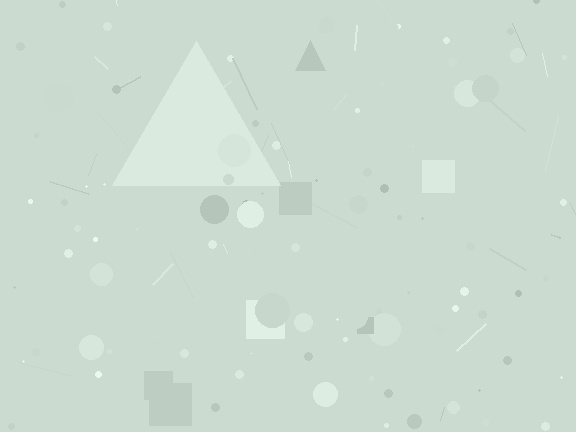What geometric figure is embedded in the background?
A triangle is embedded in the background.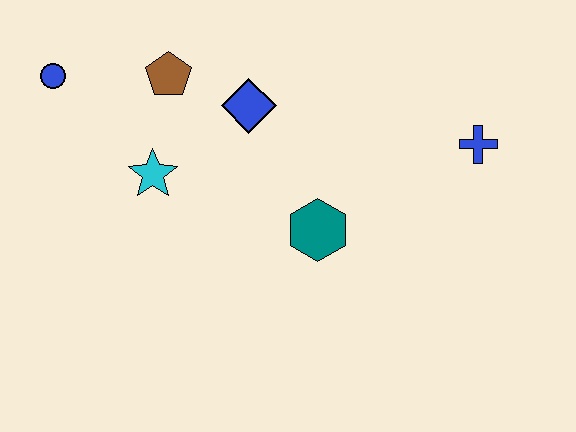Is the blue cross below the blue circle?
Yes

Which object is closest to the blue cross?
The teal hexagon is closest to the blue cross.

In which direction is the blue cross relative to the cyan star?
The blue cross is to the right of the cyan star.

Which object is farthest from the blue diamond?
The blue cross is farthest from the blue diamond.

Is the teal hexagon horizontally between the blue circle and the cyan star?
No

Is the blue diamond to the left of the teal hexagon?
Yes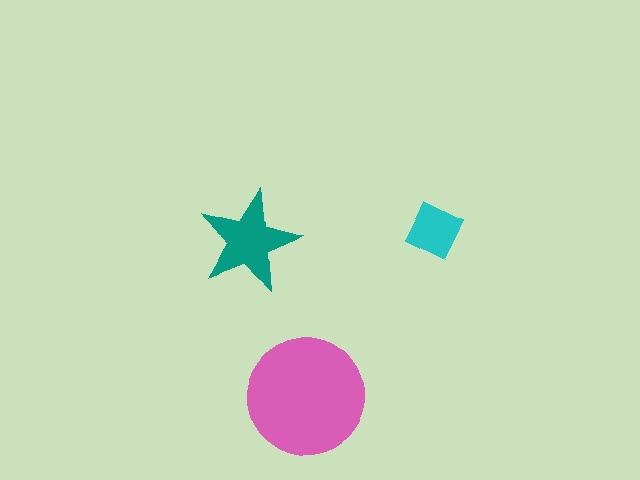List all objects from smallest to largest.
The cyan square, the teal star, the pink circle.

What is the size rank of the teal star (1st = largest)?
2nd.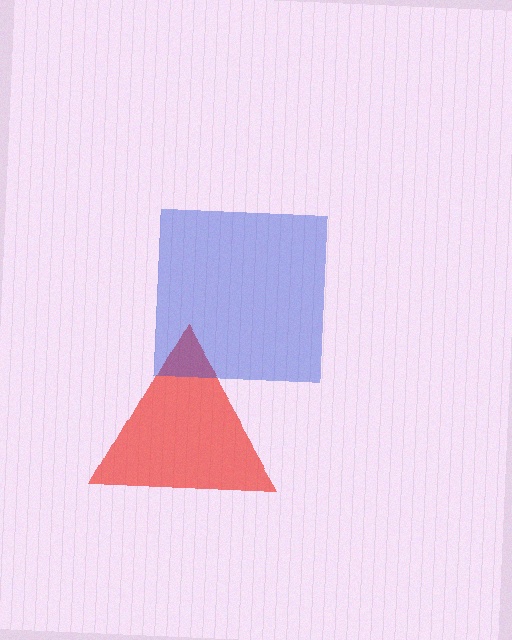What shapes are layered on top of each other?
The layered shapes are: a red triangle, a blue square.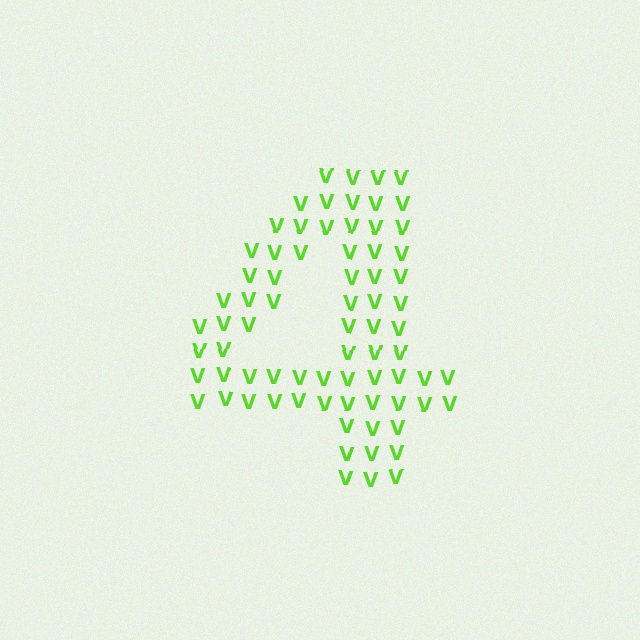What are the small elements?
The small elements are letter V's.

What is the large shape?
The large shape is the digit 4.